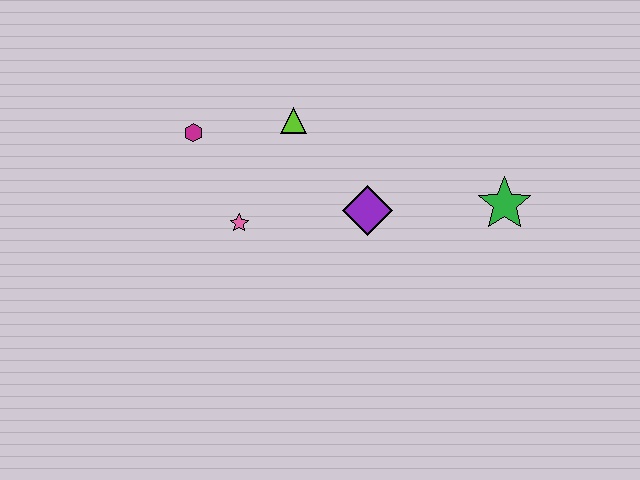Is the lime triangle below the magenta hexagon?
No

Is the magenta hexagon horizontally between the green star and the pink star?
No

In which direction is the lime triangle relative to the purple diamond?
The lime triangle is above the purple diamond.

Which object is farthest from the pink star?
The green star is farthest from the pink star.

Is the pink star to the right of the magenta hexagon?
Yes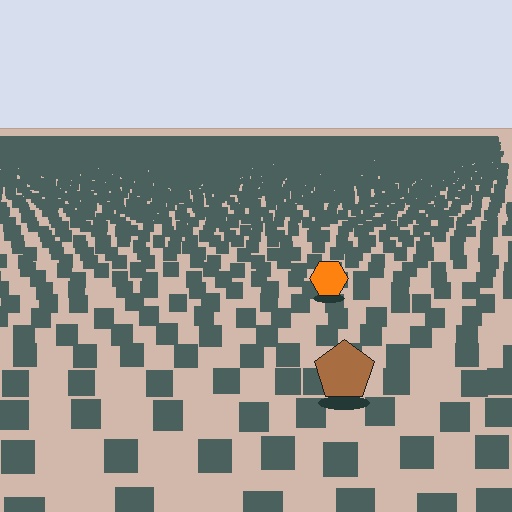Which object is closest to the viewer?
The brown pentagon is closest. The texture marks near it are larger and more spread out.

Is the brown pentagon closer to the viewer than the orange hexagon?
Yes. The brown pentagon is closer — you can tell from the texture gradient: the ground texture is coarser near it.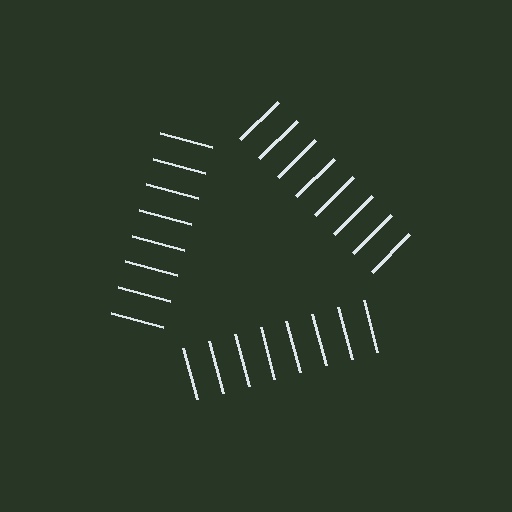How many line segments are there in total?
24 — 8 along each of the 3 edges.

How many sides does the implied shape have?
3 sides — the line-ends trace a triangle.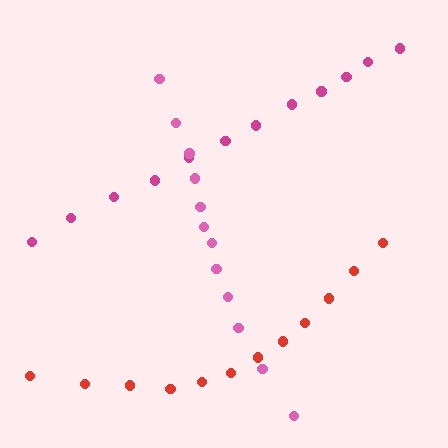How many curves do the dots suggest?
There are 3 distinct paths.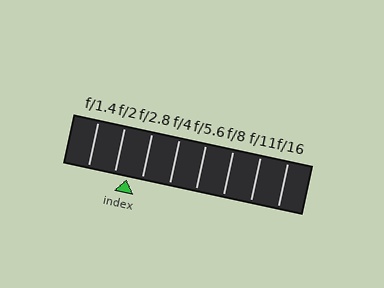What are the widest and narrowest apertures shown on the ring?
The widest aperture shown is f/1.4 and the narrowest is f/16.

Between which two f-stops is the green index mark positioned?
The index mark is between f/2 and f/2.8.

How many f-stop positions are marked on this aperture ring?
There are 8 f-stop positions marked.